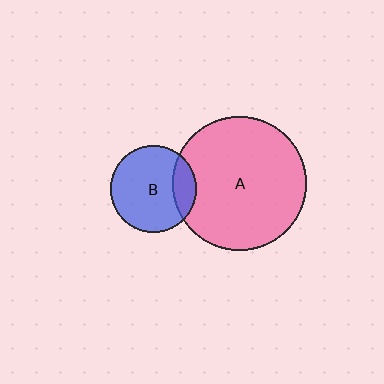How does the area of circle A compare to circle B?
Approximately 2.4 times.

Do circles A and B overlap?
Yes.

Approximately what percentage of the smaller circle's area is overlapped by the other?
Approximately 20%.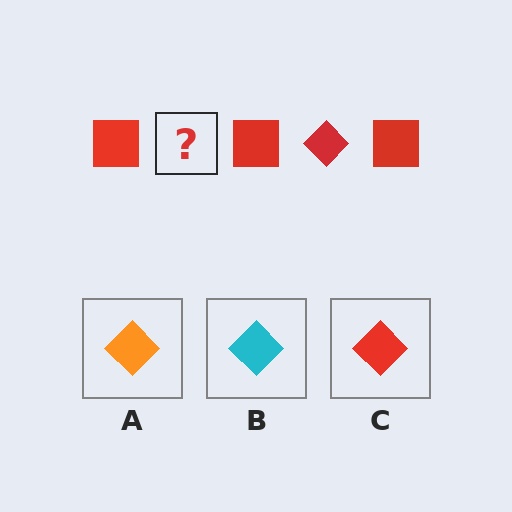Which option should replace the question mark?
Option C.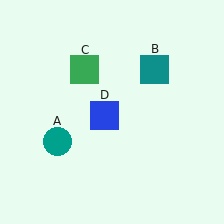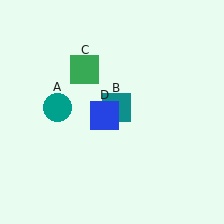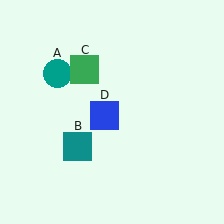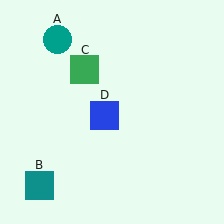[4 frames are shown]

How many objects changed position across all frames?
2 objects changed position: teal circle (object A), teal square (object B).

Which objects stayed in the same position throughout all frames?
Green square (object C) and blue square (object D) remained stationary.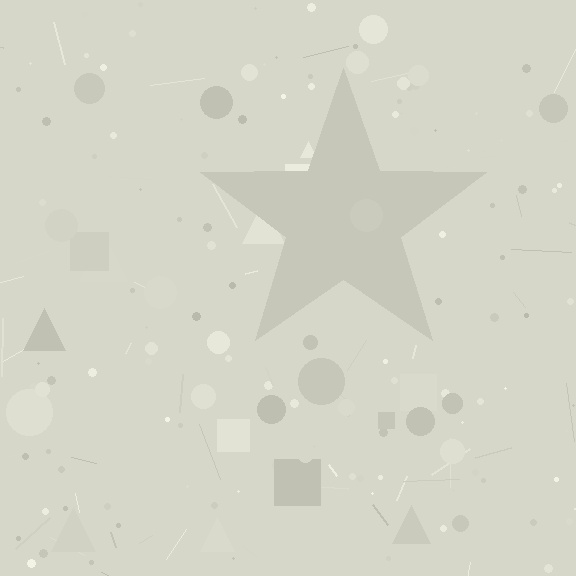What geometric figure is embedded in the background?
A star is embedded in the background.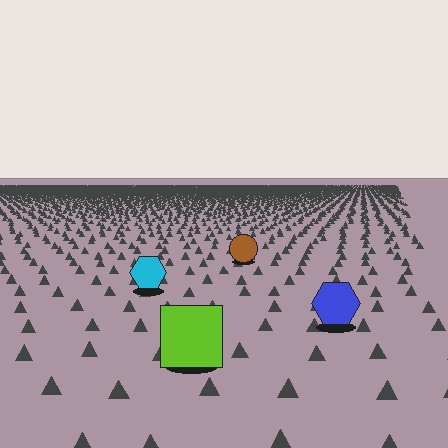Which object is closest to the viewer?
The lime square is closest. The texture marks near it are larger and more spread out.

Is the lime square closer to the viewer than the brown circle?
Yes. The lime square is closer — you can tell from the texture gradient: the ground texture is coarser near it.